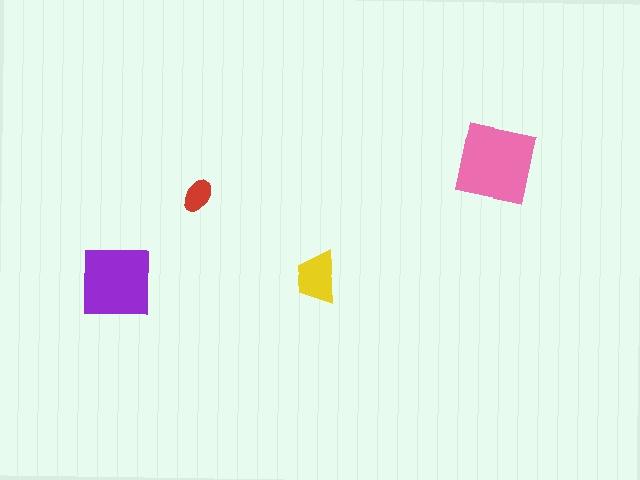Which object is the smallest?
The red ellipse.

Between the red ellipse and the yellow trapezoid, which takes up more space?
The yellow trapezoid.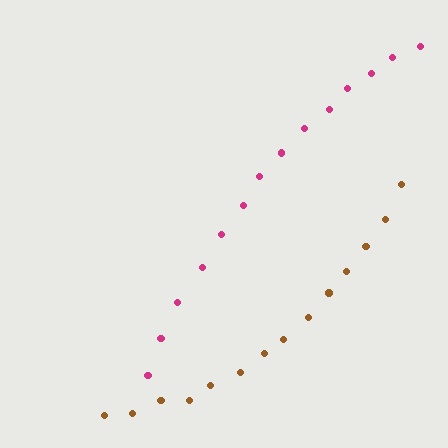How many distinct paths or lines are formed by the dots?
There are 2 distinct paths.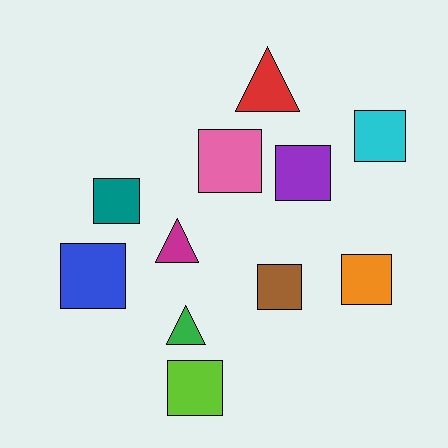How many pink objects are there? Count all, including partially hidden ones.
There is 1 pink object.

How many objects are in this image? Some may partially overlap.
There are 11 objects.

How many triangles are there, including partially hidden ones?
There are 3 triangles.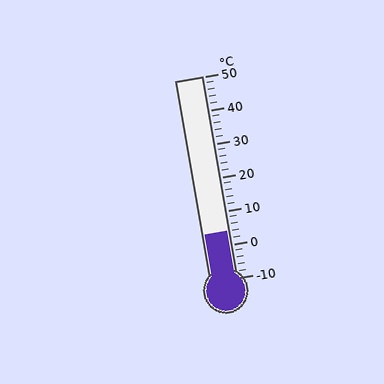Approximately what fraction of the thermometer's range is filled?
The thermometer is filled to approximately 25% of its range.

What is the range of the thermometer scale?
The thermometer scale ranges from -10°C to 50°C.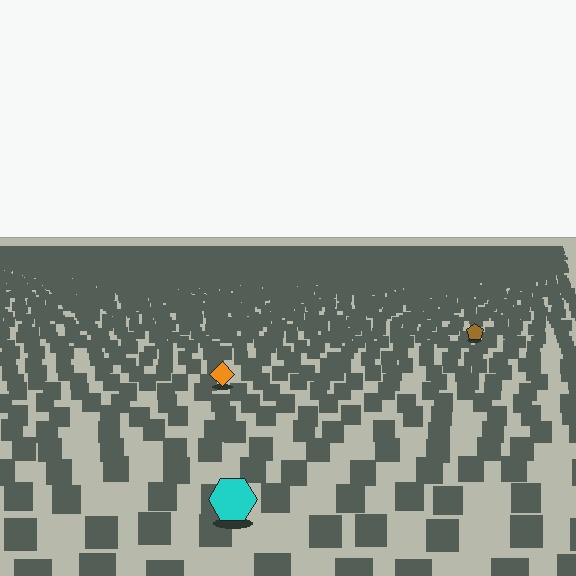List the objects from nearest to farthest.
From nearest to farthest: the cyan hexagon, the orange diamond, the brown pentagon.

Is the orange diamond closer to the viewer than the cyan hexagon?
No. The cyan hexagon is closer — you can tell from the texture gradient: the ground texture is coarser near it.